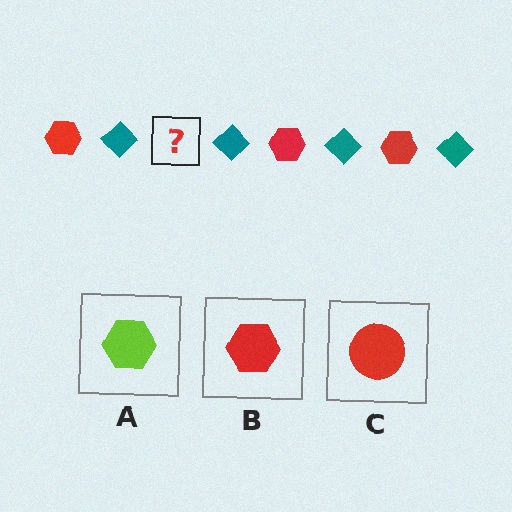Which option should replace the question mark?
Option B.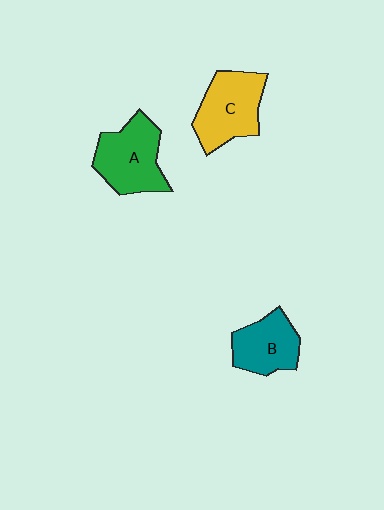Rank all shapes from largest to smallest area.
From largest to smallest: A (green), C (yellow), B (teal).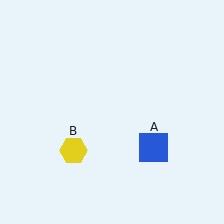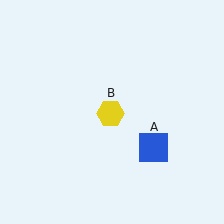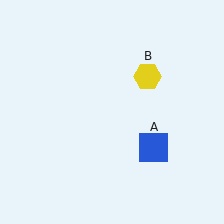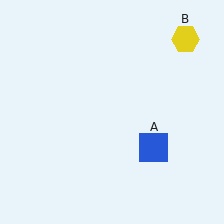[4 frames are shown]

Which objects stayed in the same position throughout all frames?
Blue square (object A) remained stationary.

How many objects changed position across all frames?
1 object changed position: yellow hexagon (object B).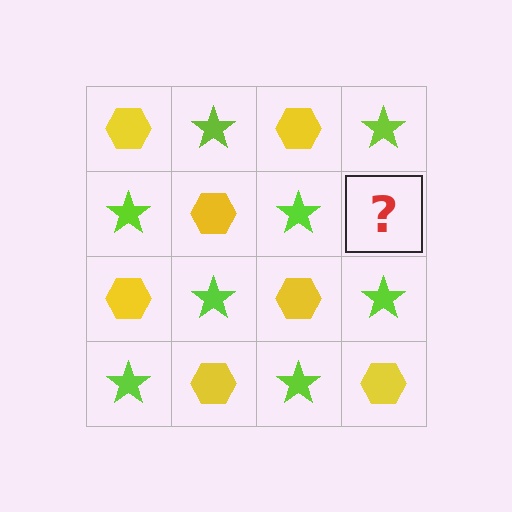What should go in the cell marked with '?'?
The missing cell should contain a yellow hexagon.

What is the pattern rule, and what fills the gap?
The rule is that it alternates yellow hexagon and lime star in a checkerboard pattern. The gap should be filled with a yellow hexagon.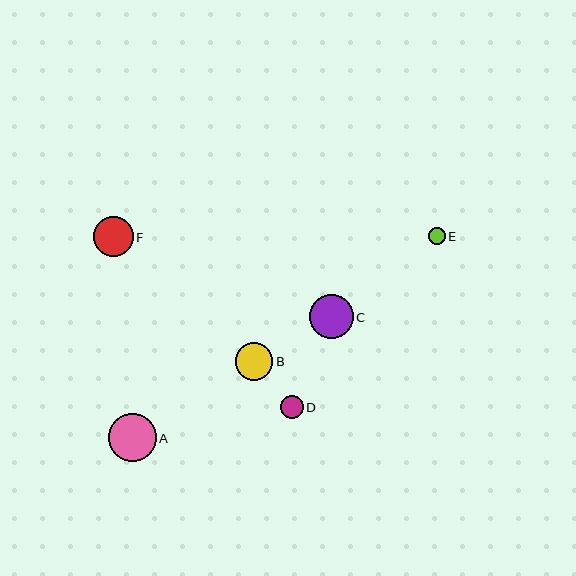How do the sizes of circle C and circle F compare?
Circle C and circle F are approximately the same size.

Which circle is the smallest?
Circle E is the smallest with a size of approximately 17 pixels.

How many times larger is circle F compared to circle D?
Circle F is approximately 1.8 times the size of circle D.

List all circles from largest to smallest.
From largest to smallest: A, C, F, B, D, E.